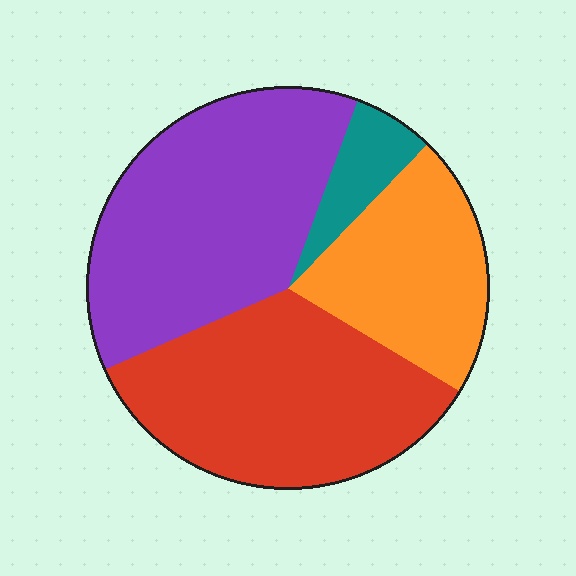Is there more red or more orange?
Red.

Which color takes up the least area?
Teal, at roughly 5%.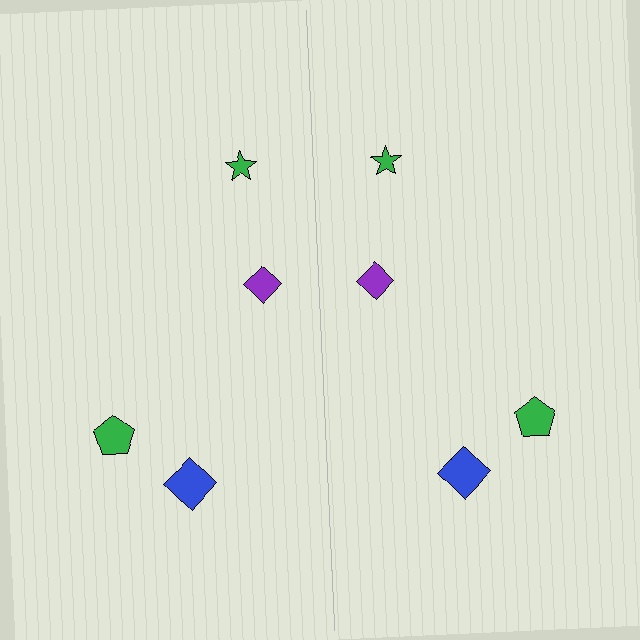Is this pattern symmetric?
Yes, this pattern has bilateral (reflection) symmetry.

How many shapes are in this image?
There are 8 shapes in this image.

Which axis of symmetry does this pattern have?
The pattern has a vertical axis of symmetry running through the center of the image.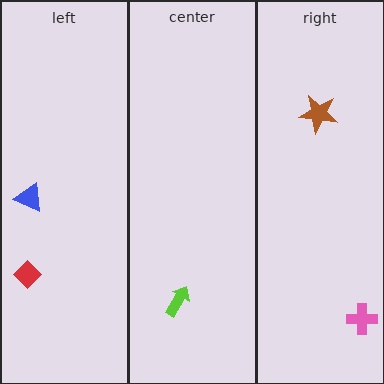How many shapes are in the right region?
2.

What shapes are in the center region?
The lime arrow.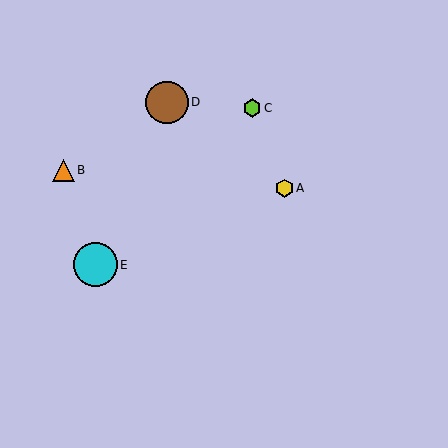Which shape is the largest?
The cyan circle (labeled E) is the largest.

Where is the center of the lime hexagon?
The center of the lime hexagon is at (252, 108).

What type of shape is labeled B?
Shape B is an orange triangle.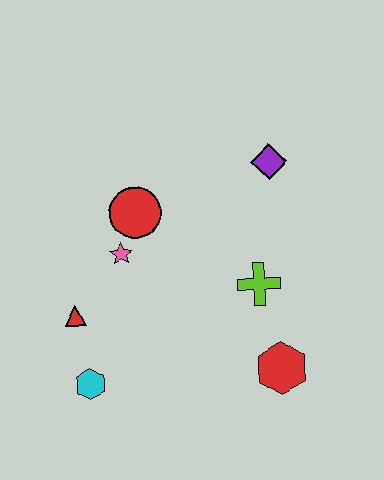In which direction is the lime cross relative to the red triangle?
The lime cross is to the right of the red triangle.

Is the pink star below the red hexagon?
No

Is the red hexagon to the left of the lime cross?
No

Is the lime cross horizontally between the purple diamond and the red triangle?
Yes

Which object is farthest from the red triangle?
The purple diamond is farthest from the red triangle.